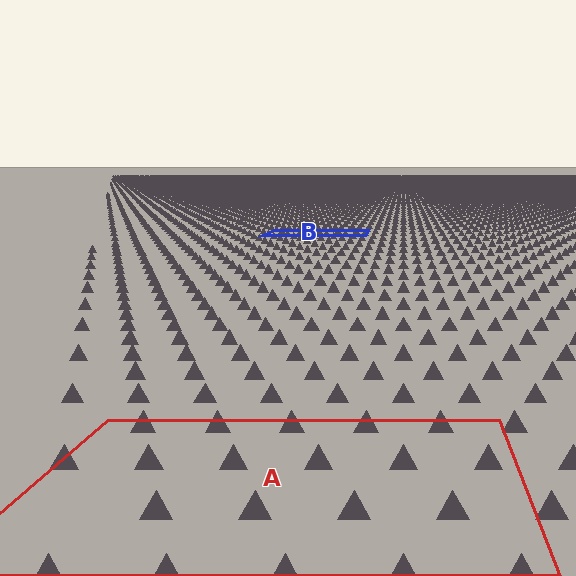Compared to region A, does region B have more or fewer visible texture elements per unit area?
Region B has more texture elements per unit area — they are packed more densely because it is farther away.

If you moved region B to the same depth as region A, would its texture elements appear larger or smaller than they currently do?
They would appear larger. At a closer depth, the same texture elements are projected at a bigger on-screen size.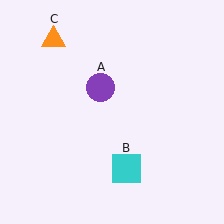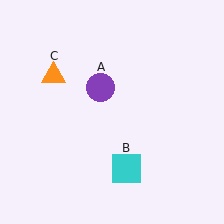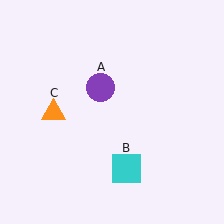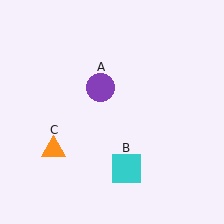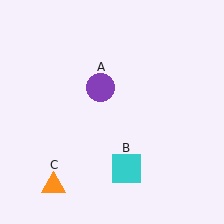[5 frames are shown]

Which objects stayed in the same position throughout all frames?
Purple circle (object A) and cyan square (object B) remained stationary.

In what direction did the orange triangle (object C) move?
The orange triangle (object C) moved down.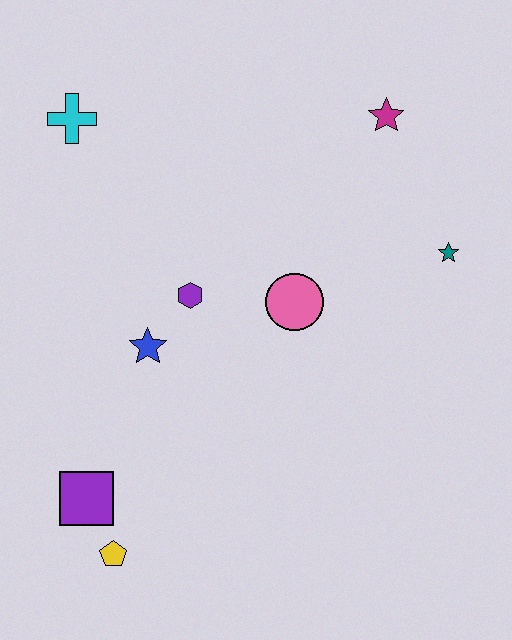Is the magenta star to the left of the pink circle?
No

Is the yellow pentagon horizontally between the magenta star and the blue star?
No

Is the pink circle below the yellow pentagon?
No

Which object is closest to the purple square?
The yellow pentagon is closest to the purple square.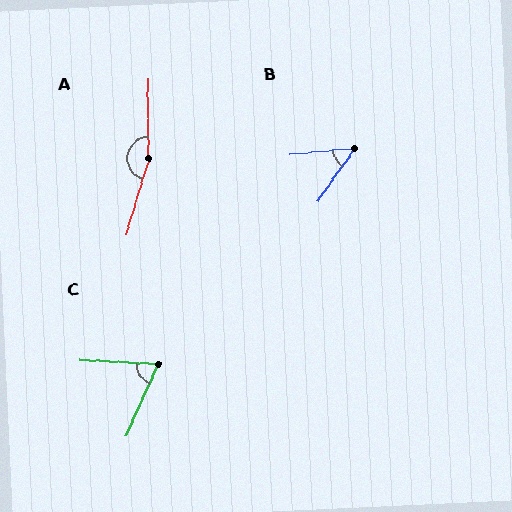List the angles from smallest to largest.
B (49°), C (68°), A (163°).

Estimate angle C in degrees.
Approximately 68 degrees.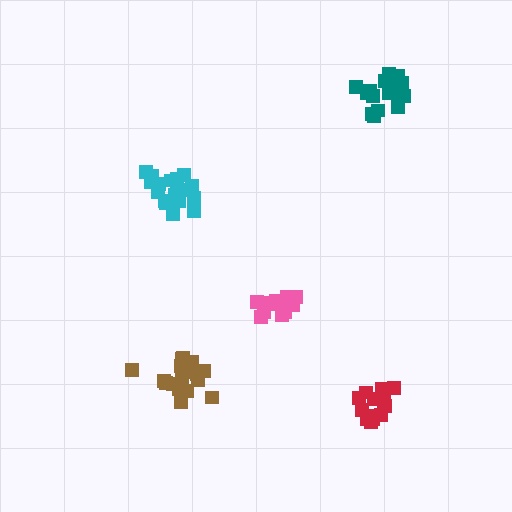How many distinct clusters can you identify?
There are 5 distinct clusters.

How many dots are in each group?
Group 1: 14 dots, Group 2: 13 dots, Group 3: 18 dots, Group 4: 19 dots, Group 5: 16 dots (80 total).